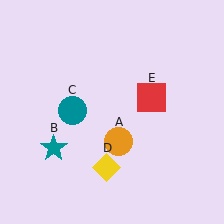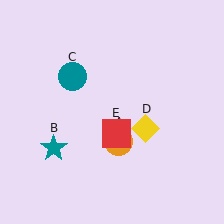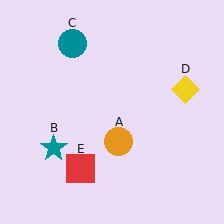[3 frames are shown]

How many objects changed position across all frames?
3 objects changed position: teal circle (object C), yellow diamond (object D), red square (object E).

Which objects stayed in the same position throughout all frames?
Orange circle (object A) and teal star (object B) remained stationary.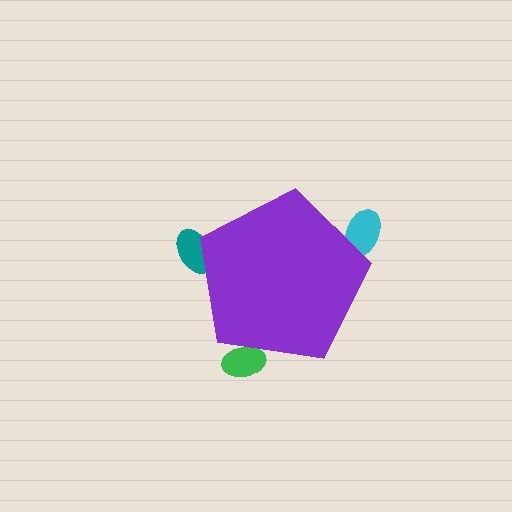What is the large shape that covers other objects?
A purple pentagon.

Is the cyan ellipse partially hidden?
Yes, the cyan ellipse is partially hidden behind the purple pentagon.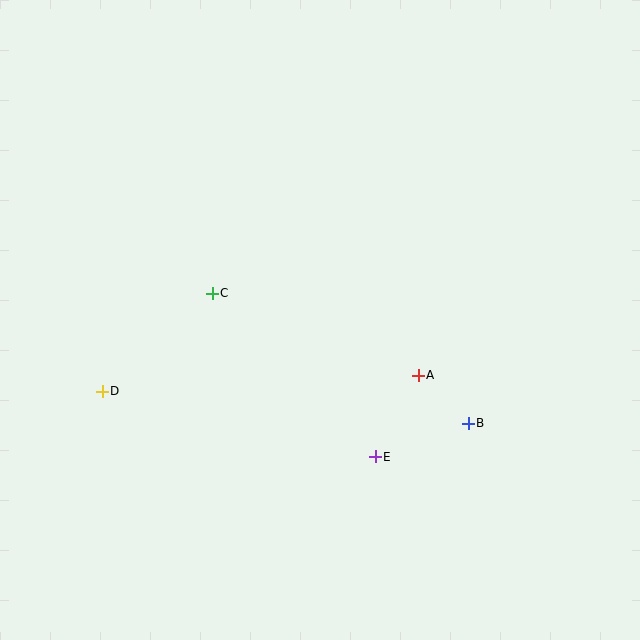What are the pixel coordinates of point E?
Point E is at (375, 457).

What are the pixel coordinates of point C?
Point C is at (212, 293).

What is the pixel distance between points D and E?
The distance between D and E is 281 pixels.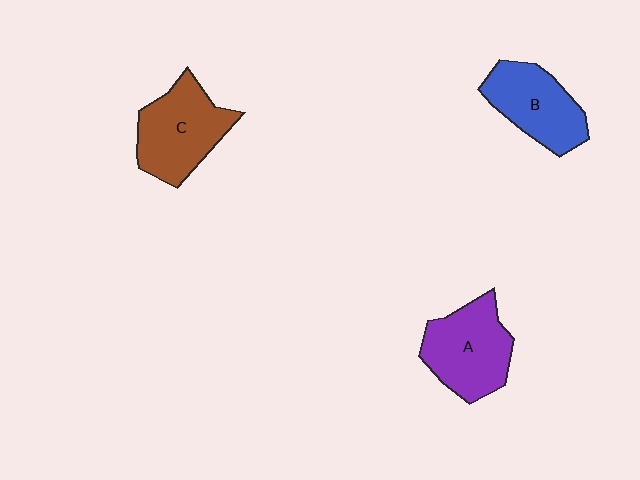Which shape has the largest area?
Shape C (brown).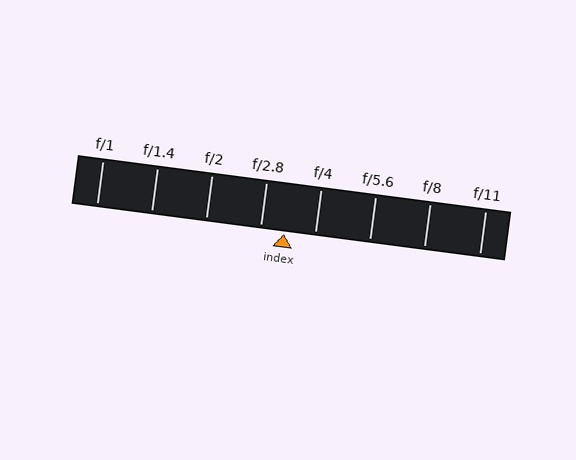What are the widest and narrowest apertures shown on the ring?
The widest aperture shown is f/1 and the narrowest is f/11.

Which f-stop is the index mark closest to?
The index mark is closest to f/2.8.